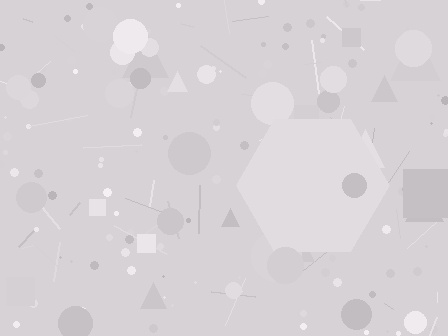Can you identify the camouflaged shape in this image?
The camouflaged shape is a hexagon.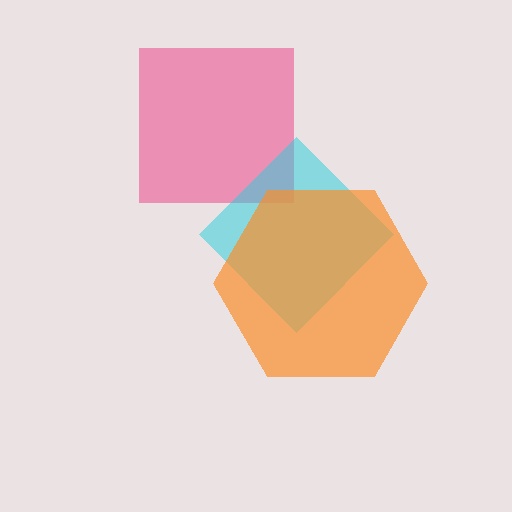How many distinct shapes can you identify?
There are 3 distinct shapes: a pink square, a cyan diamond, an orange hexagon.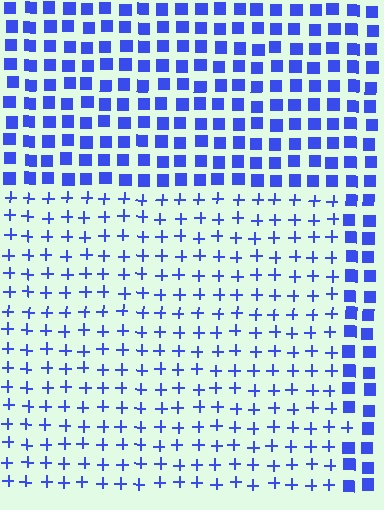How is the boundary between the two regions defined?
The boundary is defined by a change in element shape: plus signs inside vs. squares outside. All elements share the same color and spacing.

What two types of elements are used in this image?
The image uses plus signs inside the rectangle region and squares outside it.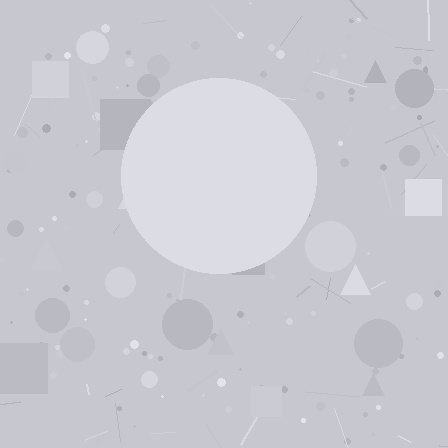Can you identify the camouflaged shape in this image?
The camouflaged shape is a circle.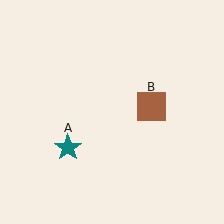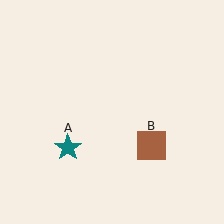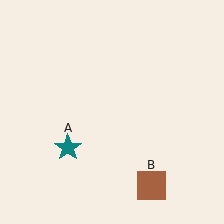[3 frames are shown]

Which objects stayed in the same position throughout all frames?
Teal star (object A) remained stationary.